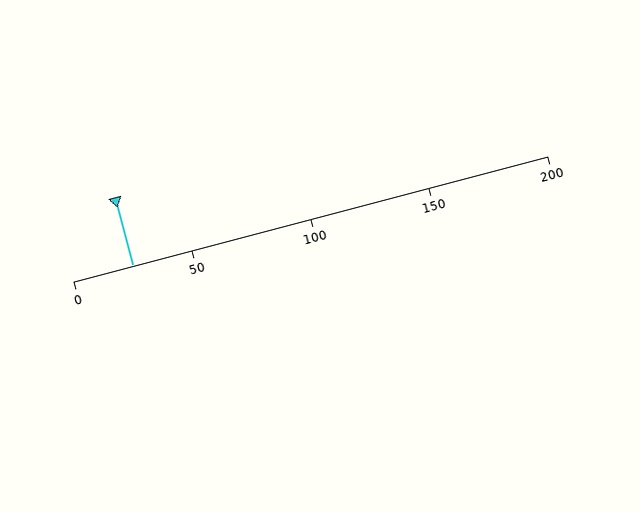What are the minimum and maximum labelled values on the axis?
The axis runs from 0 to 200.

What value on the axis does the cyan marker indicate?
The marker indicates approximately 25.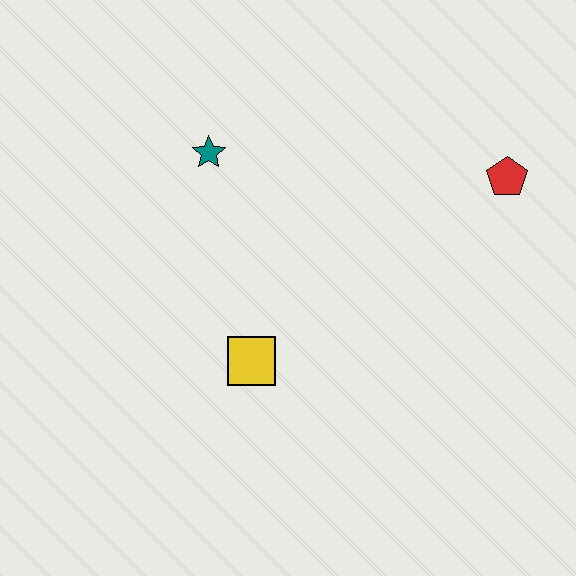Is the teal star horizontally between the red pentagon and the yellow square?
No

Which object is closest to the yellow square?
The teal star is closest to the yellow square.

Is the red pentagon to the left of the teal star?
No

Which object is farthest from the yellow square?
The red pentagon is farthest from the yellow square.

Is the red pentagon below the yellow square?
No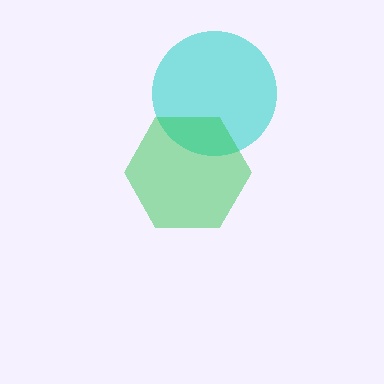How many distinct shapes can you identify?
There are 2 distinct shapes: a cyan circle, a green hexagon.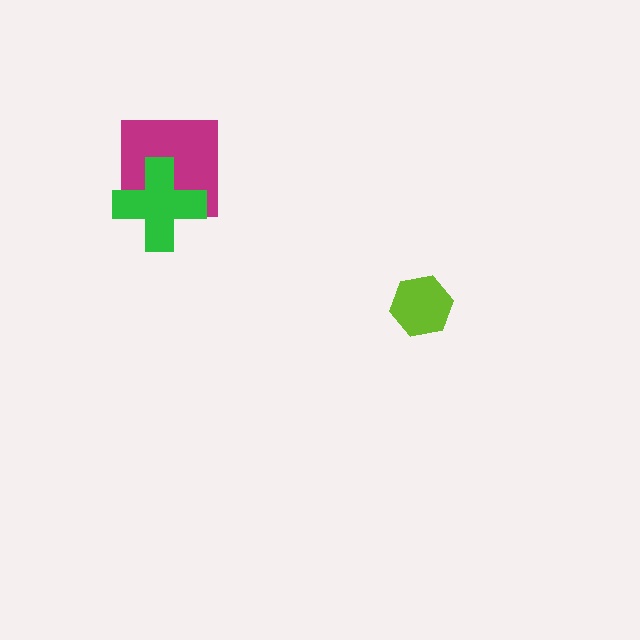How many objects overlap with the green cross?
1 object overlaps with the green cross.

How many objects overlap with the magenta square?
1 object overlaps with the magenta square.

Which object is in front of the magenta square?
The green cross is in front of the magenta square.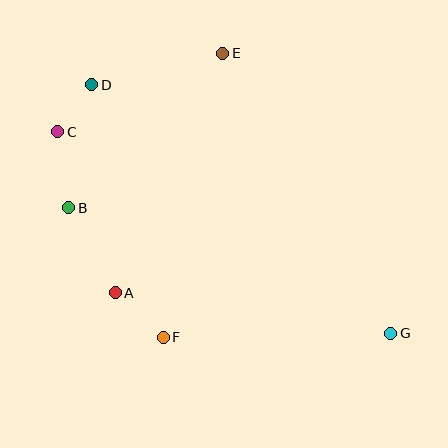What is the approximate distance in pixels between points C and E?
The distance between C and E is approximately 183 pixels.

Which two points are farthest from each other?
Points C and G are farthest from each other.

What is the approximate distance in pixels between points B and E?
The distance between B and E is approximately 218 pixels.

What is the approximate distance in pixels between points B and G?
The distance between B and G is approximately 346 pixels.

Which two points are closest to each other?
Points C and D are closest to each other.